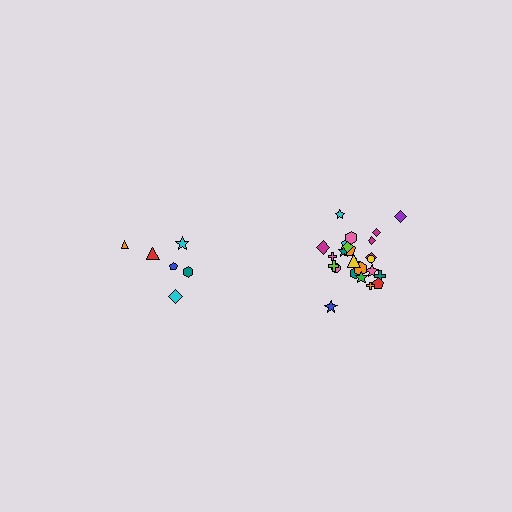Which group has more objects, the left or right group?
The right group.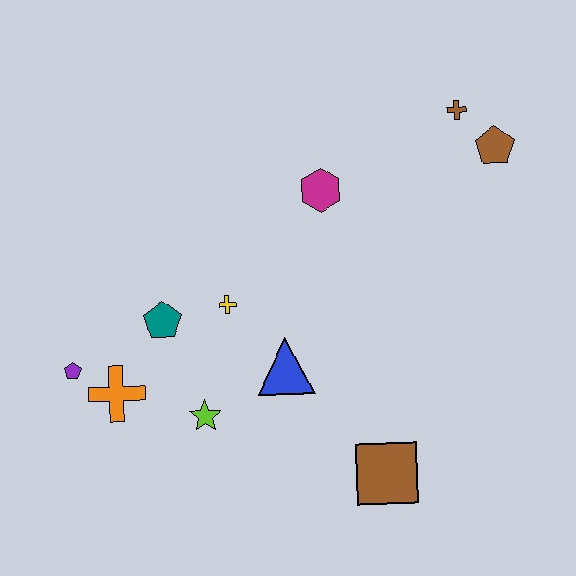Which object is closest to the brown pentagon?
The brown cross is closest to the brown pentagon.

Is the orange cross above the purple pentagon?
No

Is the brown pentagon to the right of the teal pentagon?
Yes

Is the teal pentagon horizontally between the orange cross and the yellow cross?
Yes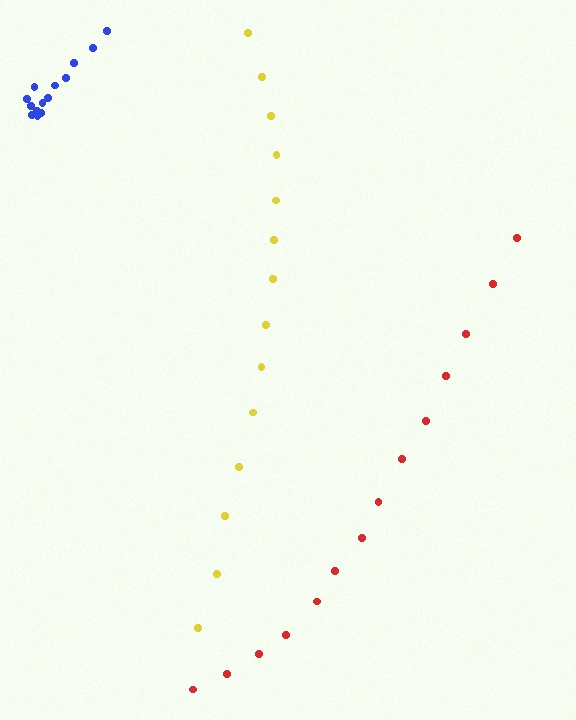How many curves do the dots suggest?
There are 3 distinct paths.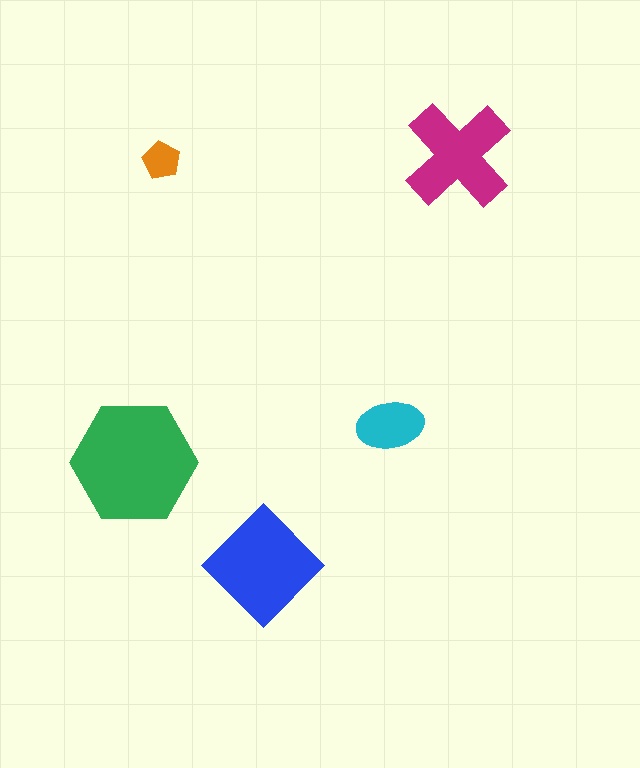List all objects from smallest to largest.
The orange pentagon, the cyan ellipse, the magenta cross, the blue diamond, the green hexagon.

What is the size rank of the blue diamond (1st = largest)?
2nd.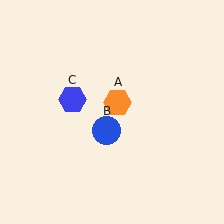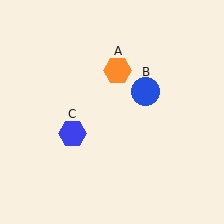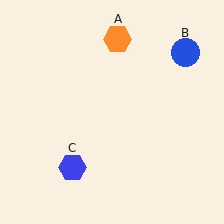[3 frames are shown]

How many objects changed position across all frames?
3 objects changed position: orange hexagon (object A), blue circle (object B), blue hexagon (object C).